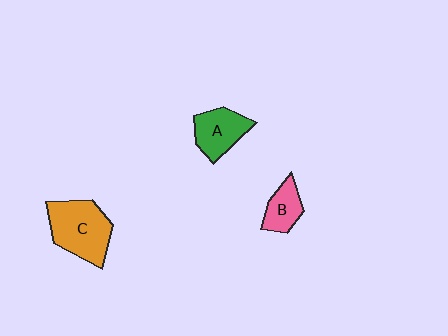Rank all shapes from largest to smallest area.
From largest to smallest: C (orange), A (green), B (pink).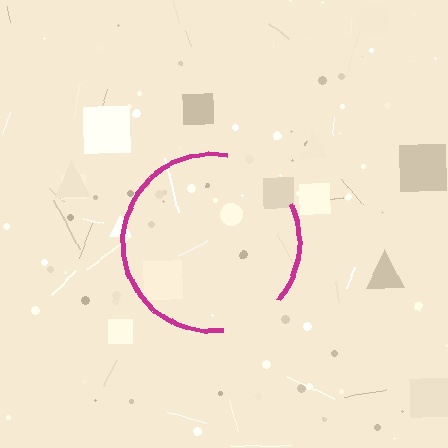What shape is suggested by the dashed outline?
The dashed outline suggests a circle.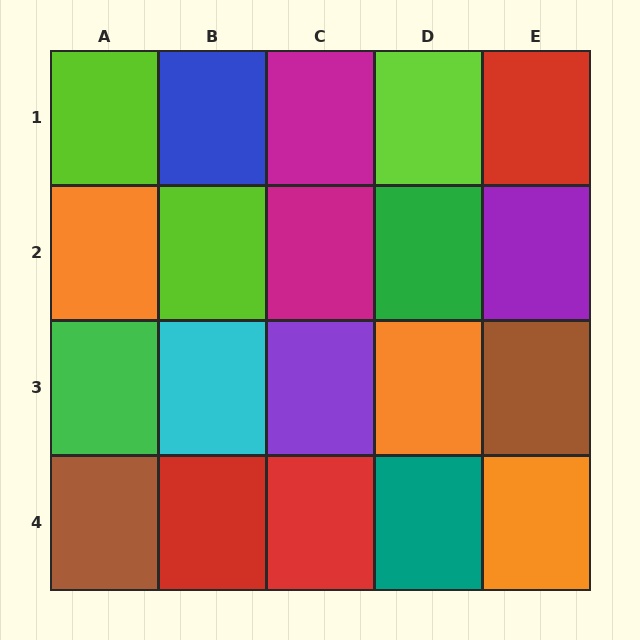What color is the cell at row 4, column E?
Orange.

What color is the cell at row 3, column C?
Purple.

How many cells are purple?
2 cells are purple.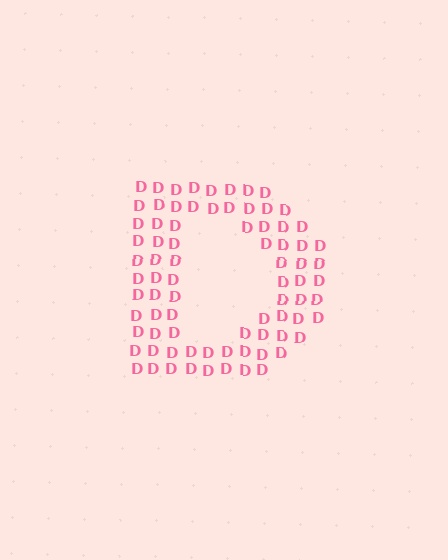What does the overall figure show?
The overall figure shows the letter D.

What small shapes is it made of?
It is made of small letter D's.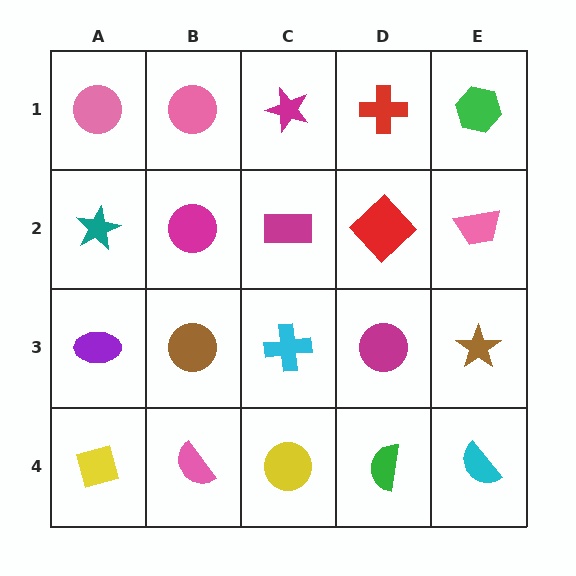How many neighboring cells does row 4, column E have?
2.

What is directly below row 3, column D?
A green semicircle.